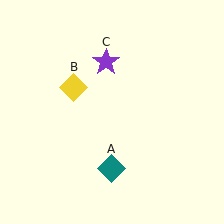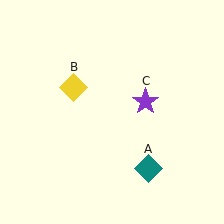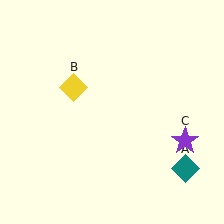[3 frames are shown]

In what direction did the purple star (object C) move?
The purple star (object C) moved down and to the right.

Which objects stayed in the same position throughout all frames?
Yellow diamond (object B) remained stationary.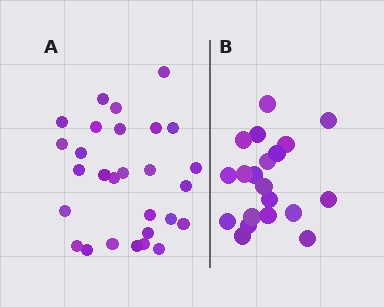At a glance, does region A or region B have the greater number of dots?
Region A (the left region) has more dots.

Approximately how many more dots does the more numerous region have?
Region A has roughly 8 or so more dots than region B.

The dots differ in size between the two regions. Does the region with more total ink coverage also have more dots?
No. Region B has more total ink coverage because its dots are larger, but region A actually contains more individual dots. Total area can be misleading — the number of items is what matters here.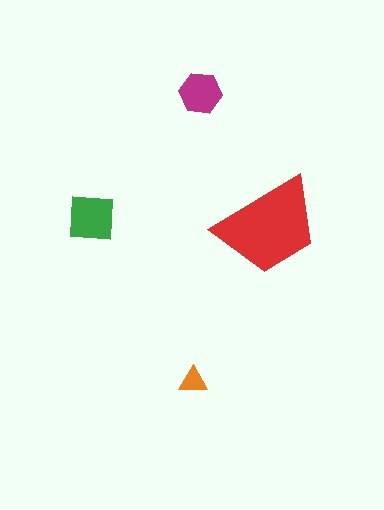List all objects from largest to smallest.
The red trapezoid, the green square, the magenta hexagon, the orange triangle.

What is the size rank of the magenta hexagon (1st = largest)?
3rd.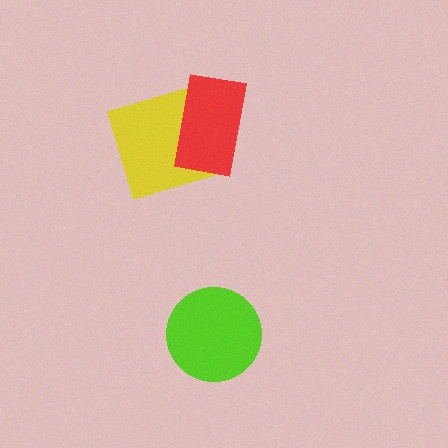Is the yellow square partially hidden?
Yes, it is partially covered by another shape.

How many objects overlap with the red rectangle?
1 object overlaps with the red rectangle.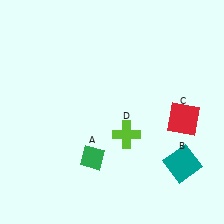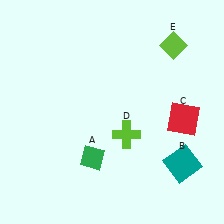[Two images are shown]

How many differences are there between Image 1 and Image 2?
There is 1 difference between the two images.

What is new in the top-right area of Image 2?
A lime diamond (E) was added in the top-right area of Image 2.